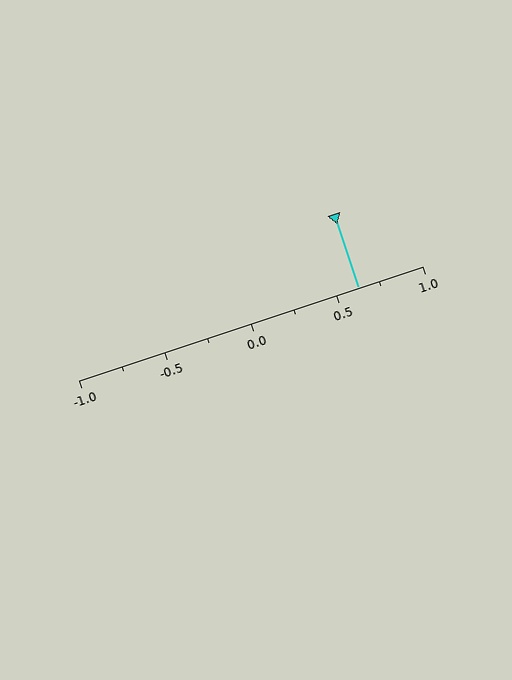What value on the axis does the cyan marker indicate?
The marker indicates approximately 0.62.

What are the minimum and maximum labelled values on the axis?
The axis runs from -1.0 to 1.0.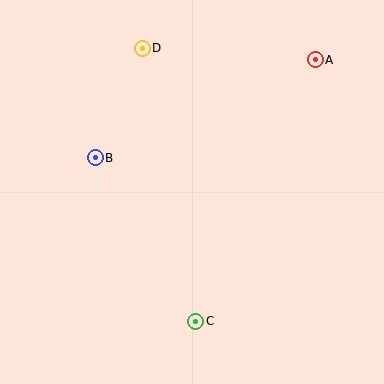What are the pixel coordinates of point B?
Point B is at (95, 158).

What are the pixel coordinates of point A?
Point A is at (315, 60).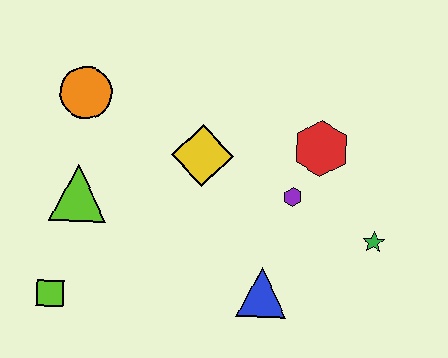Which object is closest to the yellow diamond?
The purple hexagon is closest to the yellow diamond.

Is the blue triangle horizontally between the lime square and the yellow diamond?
No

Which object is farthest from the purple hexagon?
The lime square is farthest from the purple hexagon.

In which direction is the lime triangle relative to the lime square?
The lime triangle is above the lime square.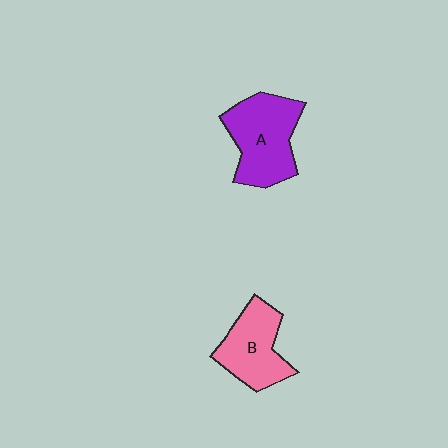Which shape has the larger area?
Shape A (purple).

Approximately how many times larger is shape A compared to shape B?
Approximately 1.3 times.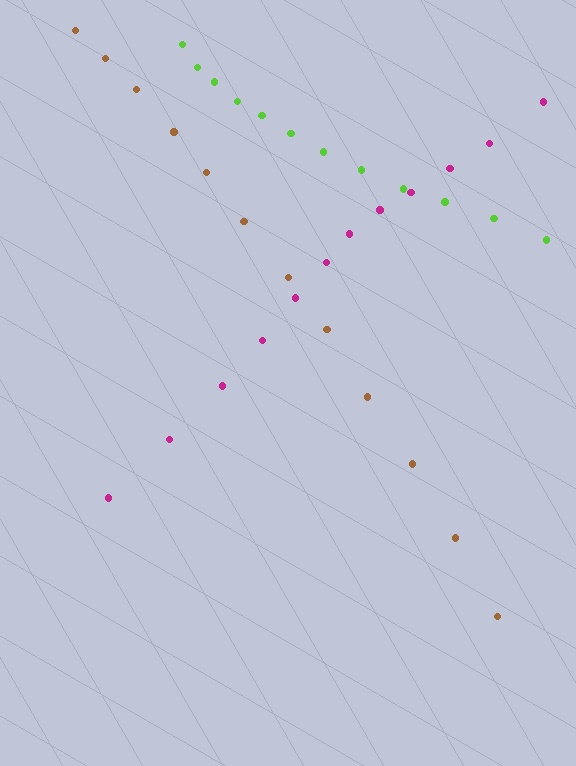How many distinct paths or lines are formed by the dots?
There are 3 distinct paths.